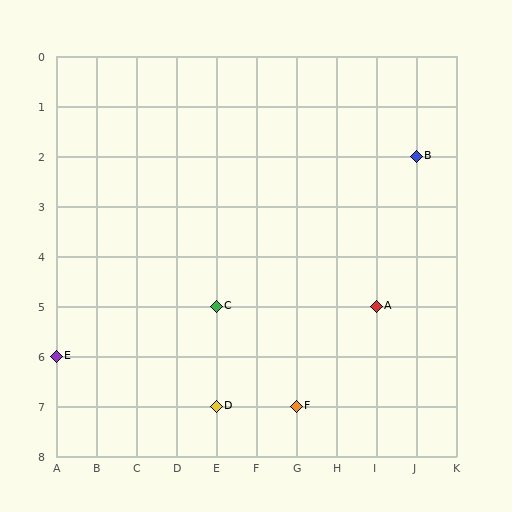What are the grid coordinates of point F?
Point F is at grid coordinates (G, 7).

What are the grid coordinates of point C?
Point C is at grid coordinates (E, 5).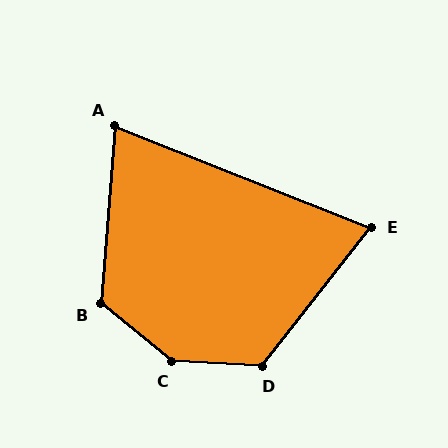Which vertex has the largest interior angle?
C, at approximately 144 degrees.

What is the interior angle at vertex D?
Approximately 125 degrees (obtuse).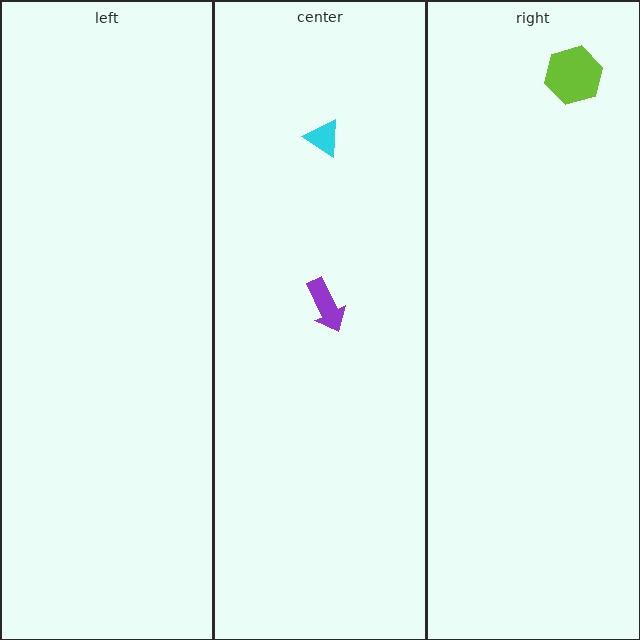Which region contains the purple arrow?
The center region.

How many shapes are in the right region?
1.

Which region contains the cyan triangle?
The center region.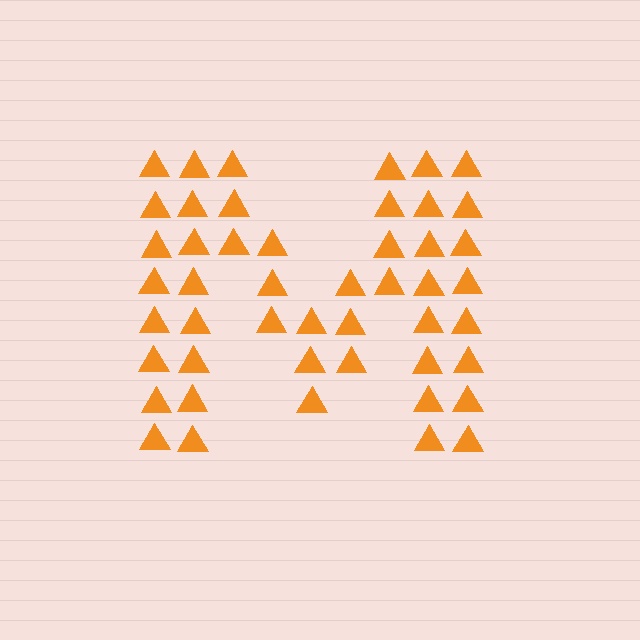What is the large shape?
The large shape is the letter M.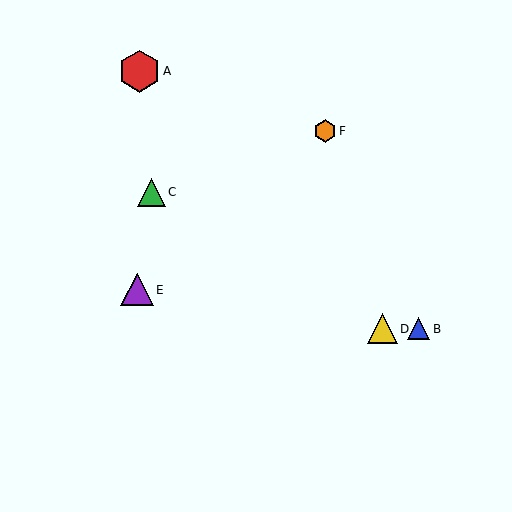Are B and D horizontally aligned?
Yes, both are at y≈329.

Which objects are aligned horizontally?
Objects B, D are aligned horizontally.